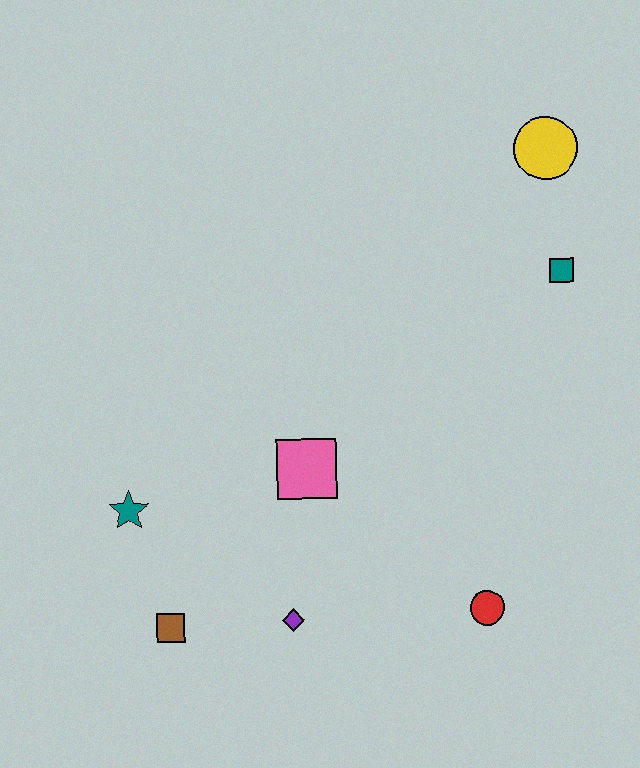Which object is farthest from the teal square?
The brown square is farthest from the teal square.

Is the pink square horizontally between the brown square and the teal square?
Yes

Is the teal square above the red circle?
Yes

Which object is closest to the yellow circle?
The teal square is closest to the yellow circle.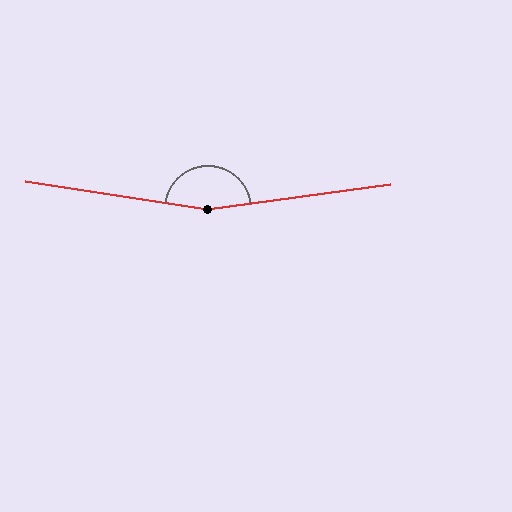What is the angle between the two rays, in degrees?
Approximately 164 degrees.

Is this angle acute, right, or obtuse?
It is obtuse.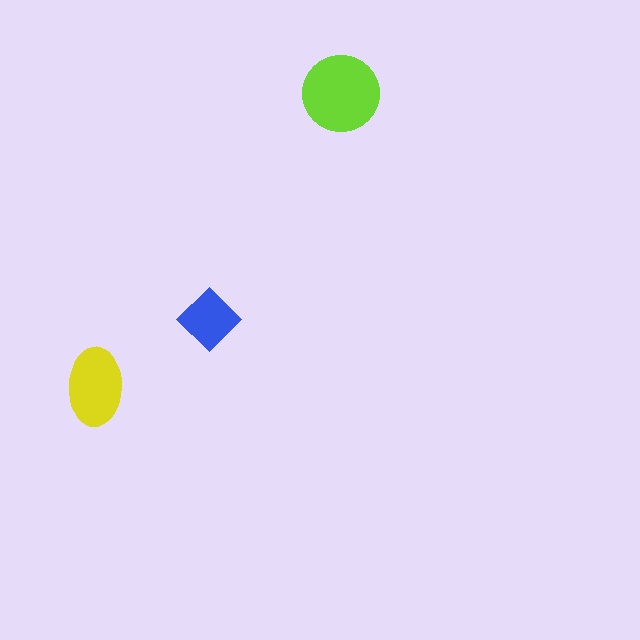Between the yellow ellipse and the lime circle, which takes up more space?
The lime circle.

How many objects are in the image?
There are 3 objects in the image.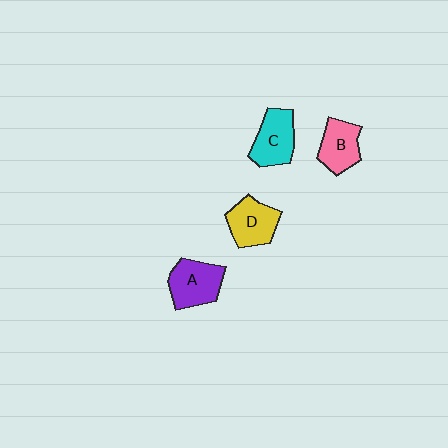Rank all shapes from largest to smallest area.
From largest to smallest: A (purple), C (cyan), D (yellow), B (pink).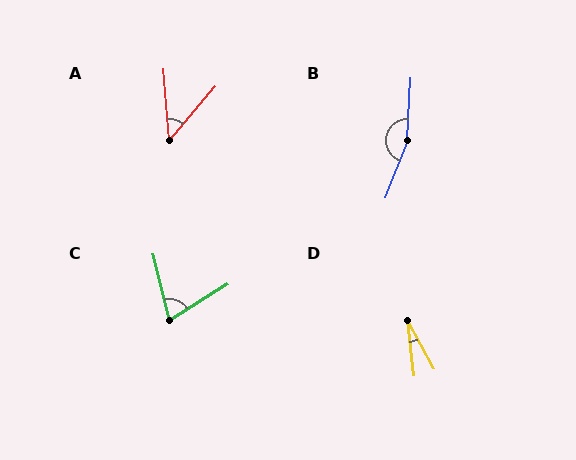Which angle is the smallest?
D, at approximately 21 degrees.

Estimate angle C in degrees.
Approximately 72 degrees.